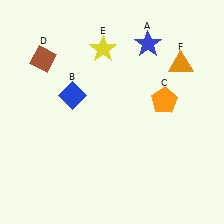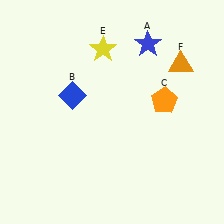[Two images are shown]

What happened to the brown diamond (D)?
The brown diamond (D) was removed in Image 2. It was in the top-left area of Image 1.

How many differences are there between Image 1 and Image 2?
There is 1 difference between the two images.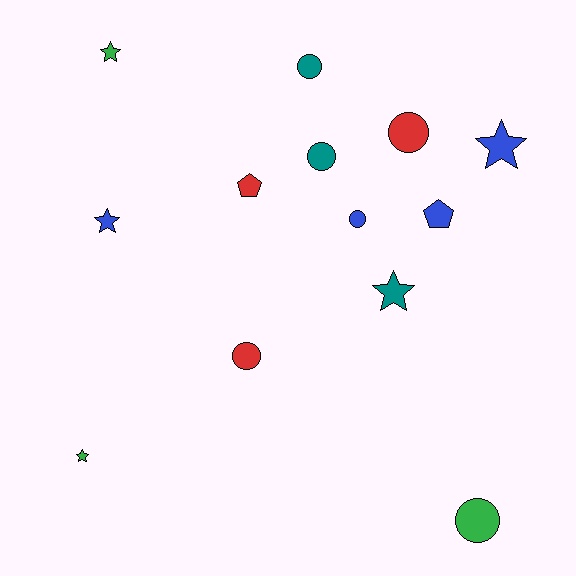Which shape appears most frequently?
Circle, with 6 objects.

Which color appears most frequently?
Blue, with 4 objects.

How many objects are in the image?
There are 13 objects.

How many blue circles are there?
There is 1 blue circle.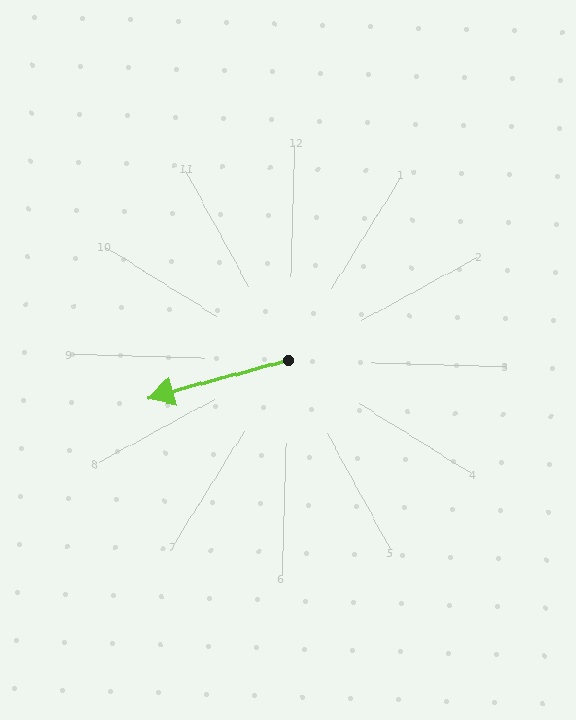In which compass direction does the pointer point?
West.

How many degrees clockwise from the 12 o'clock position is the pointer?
Approximately 253 degrees.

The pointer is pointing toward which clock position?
Roughly 8 o'clock.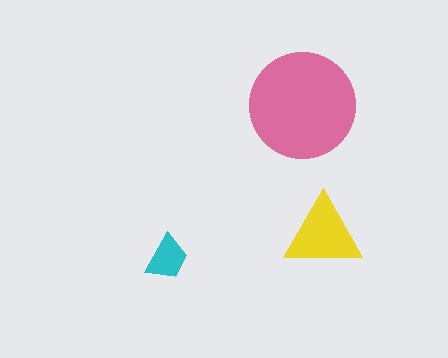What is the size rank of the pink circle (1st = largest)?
1st.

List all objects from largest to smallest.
The pink circle, the yellow triangle, the cyan trapezoid.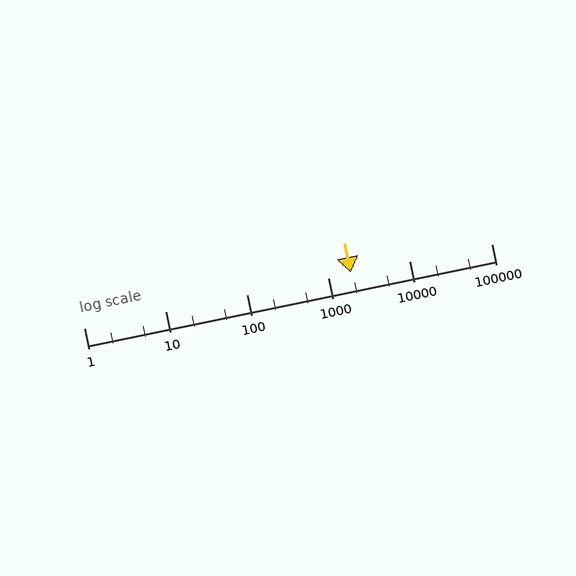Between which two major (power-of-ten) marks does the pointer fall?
The pointer is between 1000 and 10000.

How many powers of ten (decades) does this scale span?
The scale spans 5 decades, from 1 to 100000.